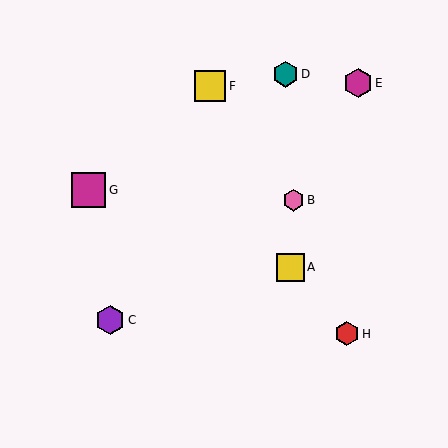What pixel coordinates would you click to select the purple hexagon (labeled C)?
Click at (110, 320) to select the purple hexagon C.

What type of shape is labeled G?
Shape G is a magenta square.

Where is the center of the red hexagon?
The center of the red hexagon is at (347, 334).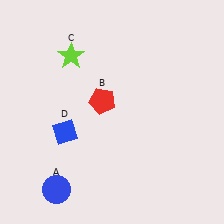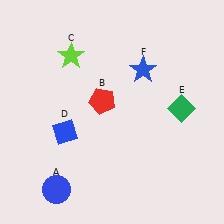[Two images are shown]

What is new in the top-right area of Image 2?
A blue star (F) was added in the top-right area of Image 2.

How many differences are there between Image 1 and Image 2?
There are 2 differences between the two images.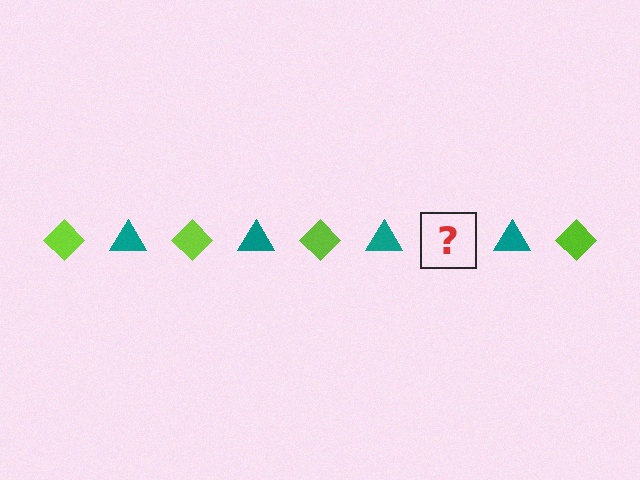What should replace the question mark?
The question mark should be replaced with a lime diamond.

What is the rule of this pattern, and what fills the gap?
The rule is that the pattern alternates between lime diamond and teal triangle. The gap should be filled with a lime diamond.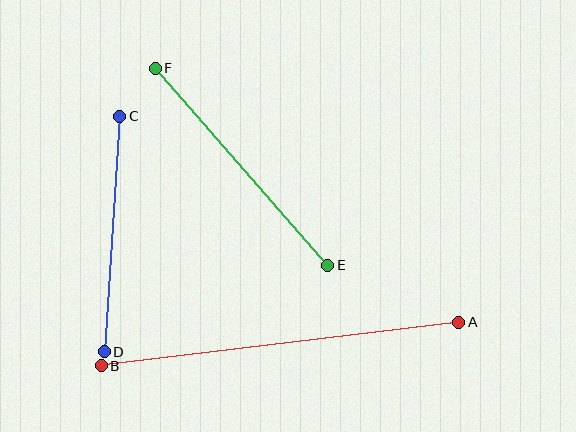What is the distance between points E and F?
The distance is approximately 262 pixels.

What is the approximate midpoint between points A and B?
The midpoint is at approximately (280, 344) pixels.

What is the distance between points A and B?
The distance is approximately 360 pixels.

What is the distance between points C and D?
The distance is approximately 236 pixels.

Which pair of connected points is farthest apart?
Points A and B are farthest apart.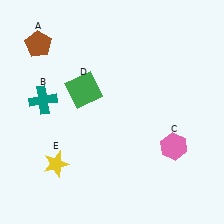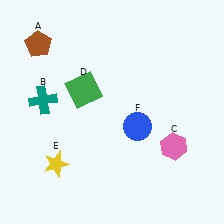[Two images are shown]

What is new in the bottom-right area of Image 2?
A blue circle (F) was added in the bottom-right area of Image 2.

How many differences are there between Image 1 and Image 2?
There is 1 difference between the two images.